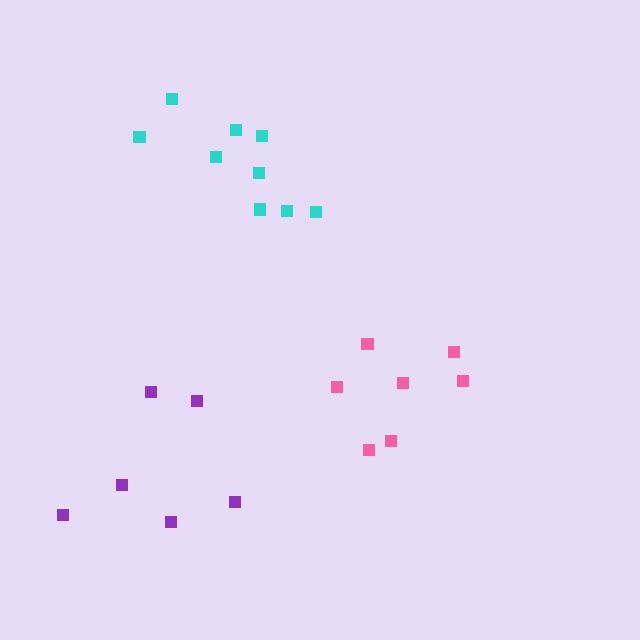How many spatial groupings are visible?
There are 3 spatial groupings.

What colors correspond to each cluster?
The clusters are colored: pink, cyan, purple.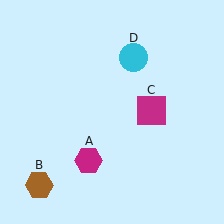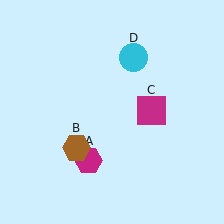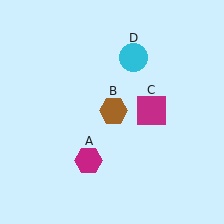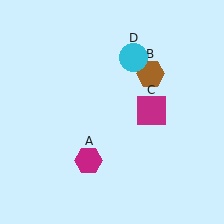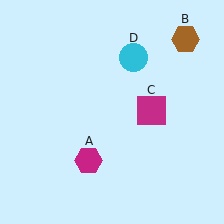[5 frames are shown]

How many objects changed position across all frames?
1 object changed position: brown hexagon (object B).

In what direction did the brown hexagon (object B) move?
The brown hexagon (object B) moved up and to the right.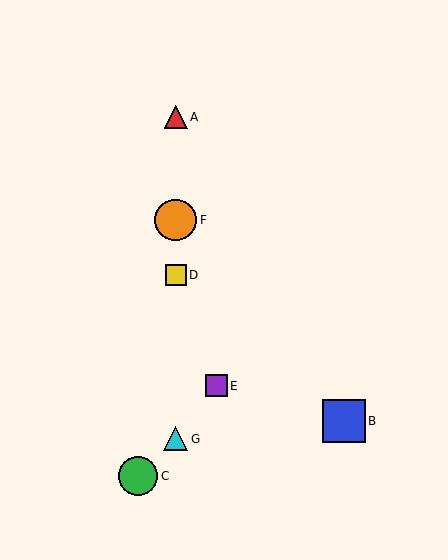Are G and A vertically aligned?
Yes, both are at x≈176.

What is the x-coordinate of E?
Object E is at x≈216.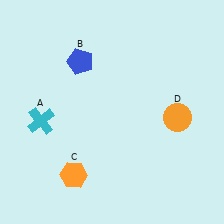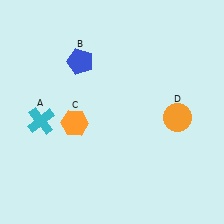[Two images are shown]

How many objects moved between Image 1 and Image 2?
1 object moved between the two images.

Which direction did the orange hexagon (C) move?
The orange hexagon (C) moved up.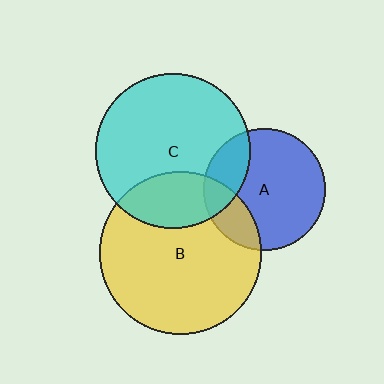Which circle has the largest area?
Circle B (yellow).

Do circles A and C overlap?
Yes.